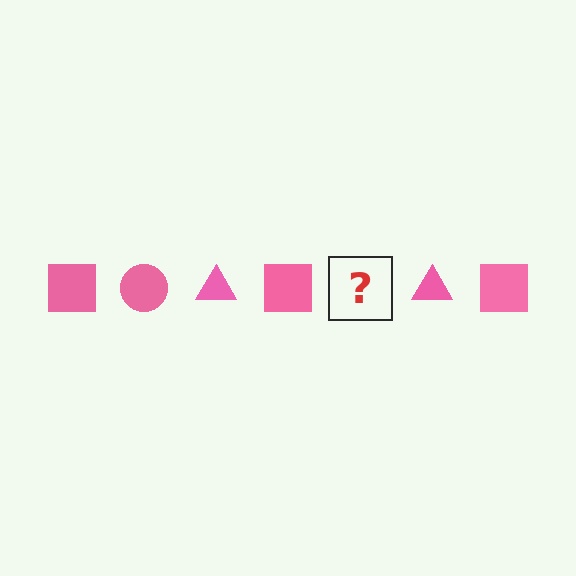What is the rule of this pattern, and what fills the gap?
The rule is that the pattern cycles through square, circle, triangle shapes in pink. The gap should be filled with a pink circle.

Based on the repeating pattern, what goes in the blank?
The blank should be a pink circle.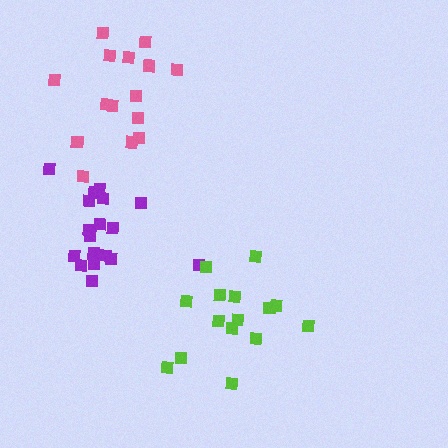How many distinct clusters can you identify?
There are 3 distinct clusters.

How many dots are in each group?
Group 1: 19 dots, Group 2: 15 dots, Group 3: 15 dots (49 total).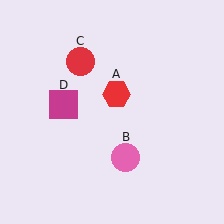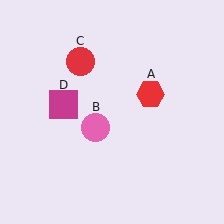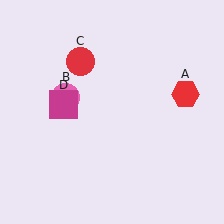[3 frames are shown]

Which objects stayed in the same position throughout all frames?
Red circle (object C) and magenta square (object D) remained stationary.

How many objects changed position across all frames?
2 objects changed position: red hexagon (object A), pink circle (object B).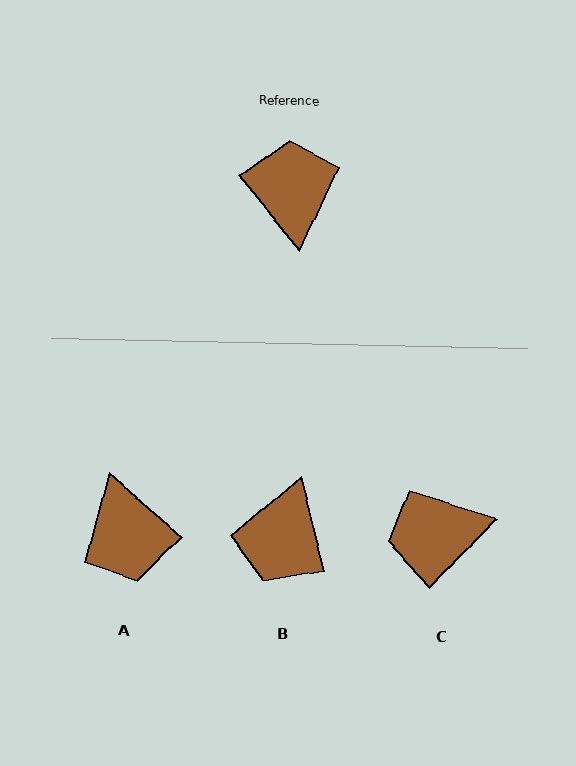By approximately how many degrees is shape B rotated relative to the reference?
Approximately 155 degrees counter-clockwise.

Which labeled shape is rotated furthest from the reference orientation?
A, about 170 degrees away.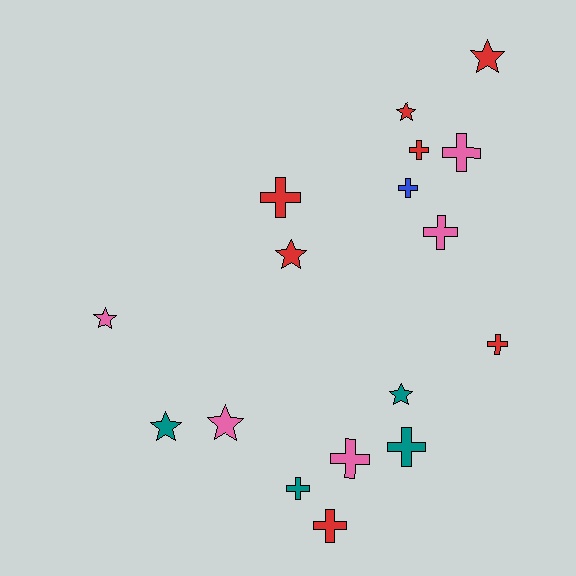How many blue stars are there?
There are no blue stars.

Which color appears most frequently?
Red, with 7 objects.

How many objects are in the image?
There are 17 objects.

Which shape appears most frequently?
Cross, with 10 objects.